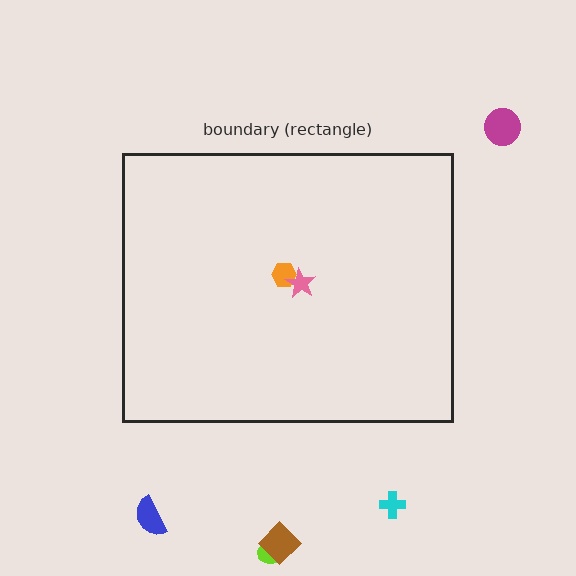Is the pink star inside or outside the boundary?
Inside.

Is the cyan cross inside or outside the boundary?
Outside.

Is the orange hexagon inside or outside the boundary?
Inside.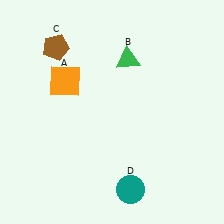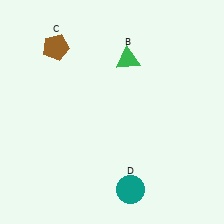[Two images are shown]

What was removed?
The orange square (A) was removed in Image 2.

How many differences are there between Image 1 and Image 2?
There is 1 difference between the two images.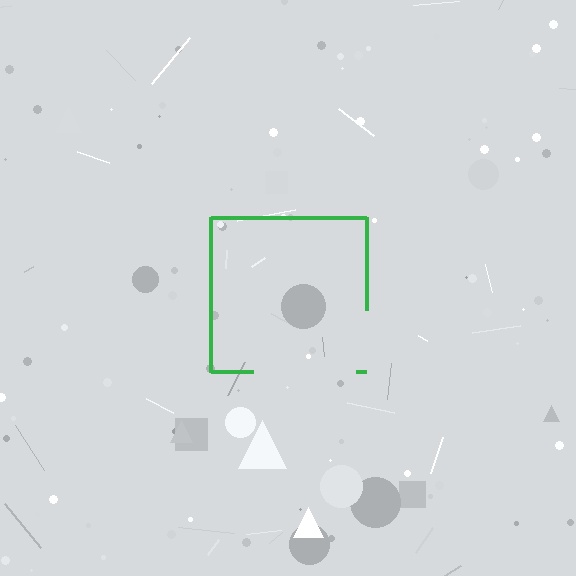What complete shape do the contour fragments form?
The contour fragments form a square.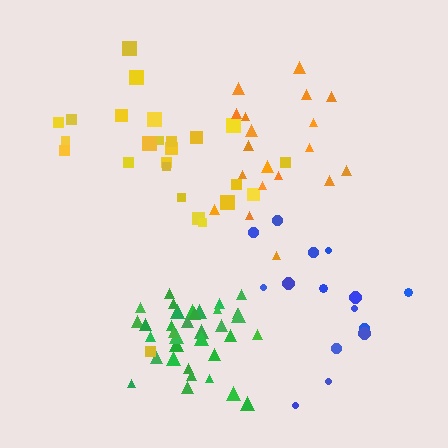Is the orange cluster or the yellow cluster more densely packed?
Orange.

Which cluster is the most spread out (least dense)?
Yellow.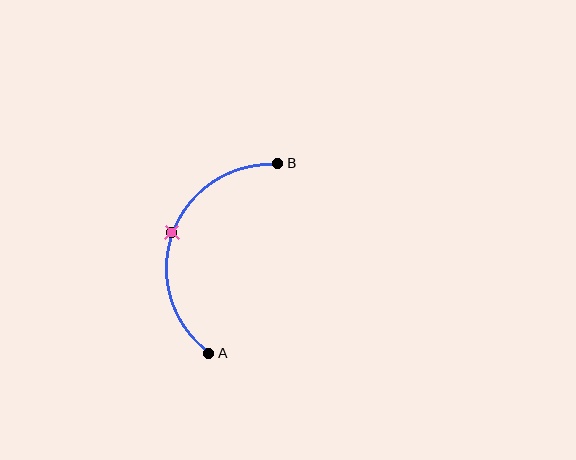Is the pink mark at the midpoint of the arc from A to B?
Yes. The pink mark lies on the arc at equal arc-length from both A and B — it is the arc midpoint.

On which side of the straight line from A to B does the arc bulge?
The arc bulges to the left of the straight line connecting A and B.